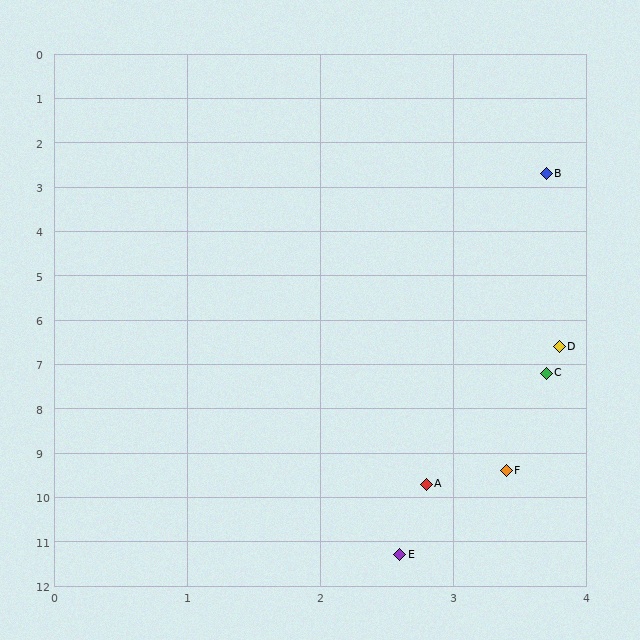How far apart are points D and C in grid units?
Points D and C are about 0.6 grid units apart.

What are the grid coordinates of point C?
Point C is at approximately (3.7, 7.2).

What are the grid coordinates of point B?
Point B is at approximately (3.7, 2.7).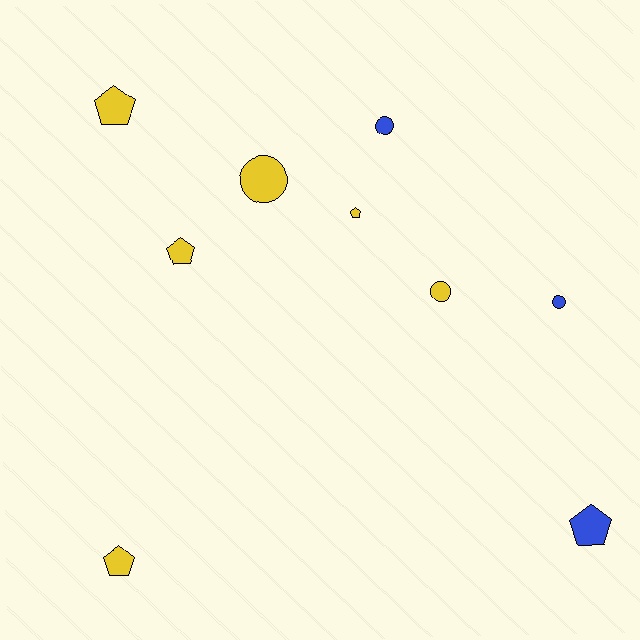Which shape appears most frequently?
Pentagon, with 5 objects.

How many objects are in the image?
There are 9 objects.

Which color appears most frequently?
Yellow, with 6 objects.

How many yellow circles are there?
There are 2 yellow circles.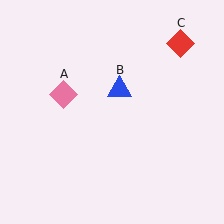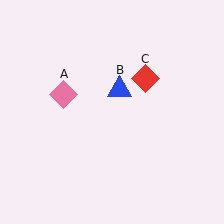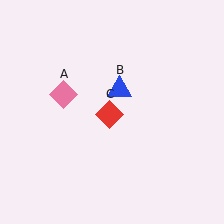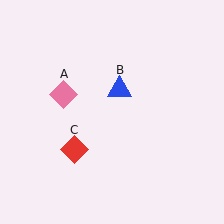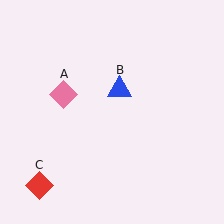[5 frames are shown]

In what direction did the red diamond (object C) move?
The red diamond (object C) moved down and to the left.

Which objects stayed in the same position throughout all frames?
Pink diamond (object A) and blue triangle (object B) remained stationary.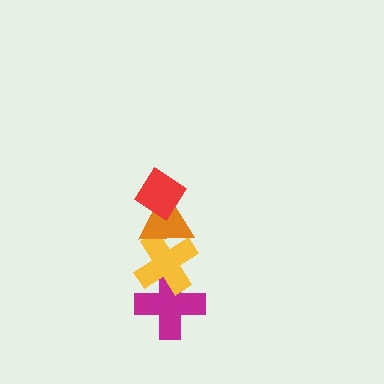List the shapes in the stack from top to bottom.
From top to bottom: the red diamond, the orange triangle, the yellow cross, the magenta cross.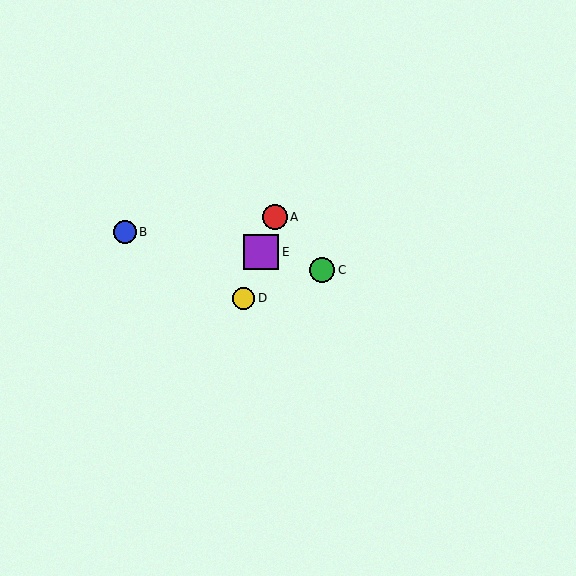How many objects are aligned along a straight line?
3 objects (A, D, E) are aligned along a straight line.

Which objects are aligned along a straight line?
Objects A, D, E are aligned along a straight line.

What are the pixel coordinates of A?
Object A is at (275, 217).